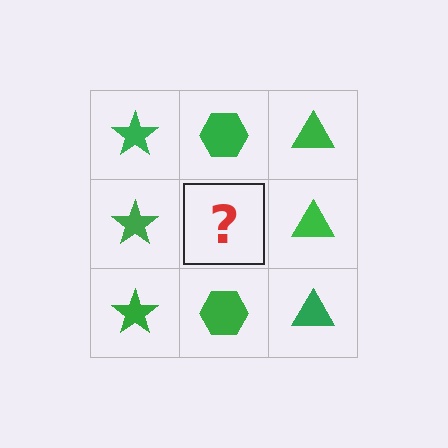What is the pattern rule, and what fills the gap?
The rule is that each column has a consistent shape. The gap should be filled with a green hexagon.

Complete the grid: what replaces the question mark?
The question mark should be replaced with a green hexagon.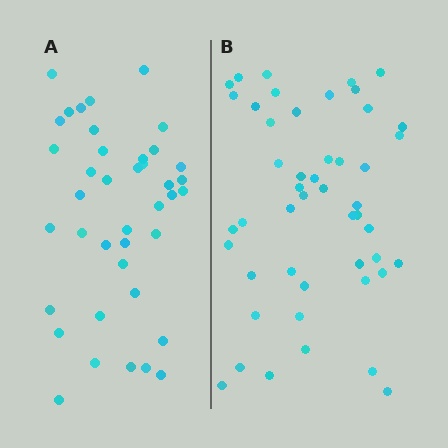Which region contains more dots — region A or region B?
Region B (the right region) has more dots.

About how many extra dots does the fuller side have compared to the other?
Region B has roughly 8 or so more dots than region A.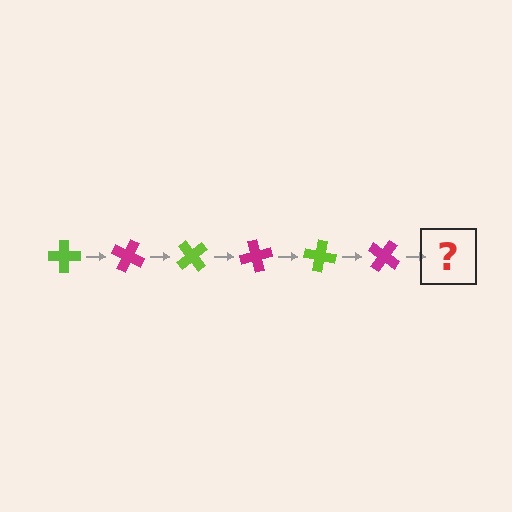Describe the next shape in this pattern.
It should be a lime cross, rotated 150 degrees from the start.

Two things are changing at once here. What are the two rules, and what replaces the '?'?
The two rules are that it rotates 25 degrees each step and the color cycles through lime and magenta. The '?' should be a lime cross, rotated 150 degrees from the start.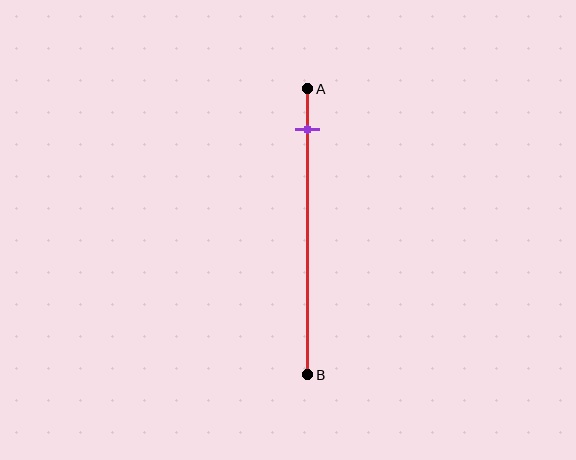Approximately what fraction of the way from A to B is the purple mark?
The purple mark is approximately 15% of the way from A to B.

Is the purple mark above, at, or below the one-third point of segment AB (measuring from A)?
The purple mark is above the one-third point of segment AB.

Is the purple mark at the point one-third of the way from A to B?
No, the mark is at about 15% from A, not at the 33% one-third point.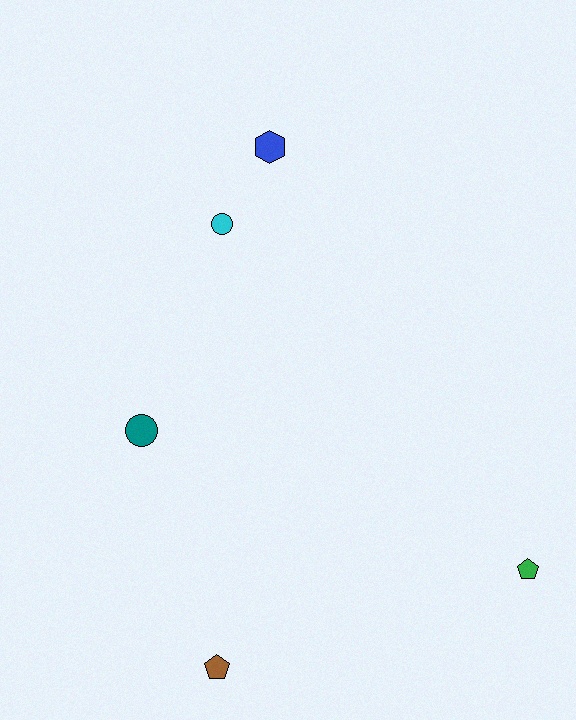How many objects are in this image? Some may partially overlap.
There are 5 objects.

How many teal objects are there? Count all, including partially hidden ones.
There is 1 teal object.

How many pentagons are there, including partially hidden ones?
There are 2 pentagons.